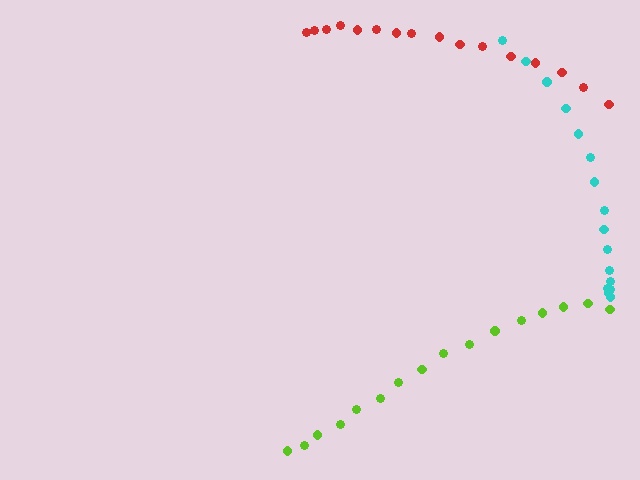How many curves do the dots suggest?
There are 3 distinct paths.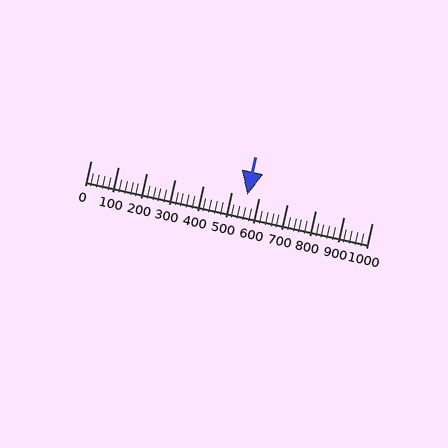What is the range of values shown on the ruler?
The ruler shows values from 0 to 1000.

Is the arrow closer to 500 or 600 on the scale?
The arrow is closer to 600.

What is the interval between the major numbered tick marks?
The major tick marks are spaced 100 units apart.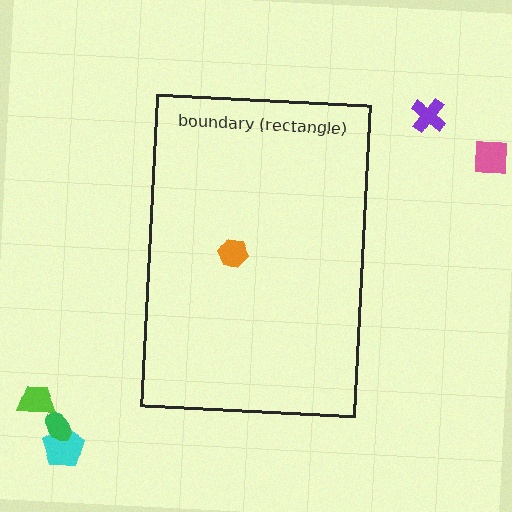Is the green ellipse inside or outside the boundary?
Outside.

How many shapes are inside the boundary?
1 inside, 5 outside.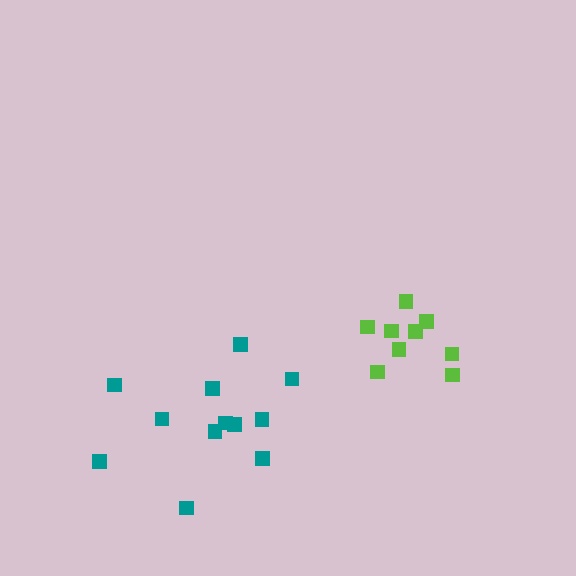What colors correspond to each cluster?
The clusters are colored: lime, teal.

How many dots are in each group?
Group 1: 9 dots, Group 2: 12 dots (21 total).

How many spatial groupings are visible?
There are 2 spatial groupings.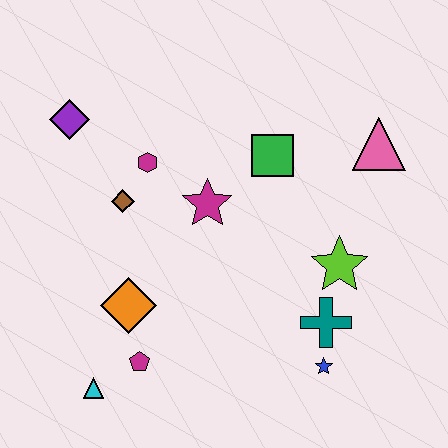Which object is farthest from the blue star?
The purple diamond is farthest from the blue star.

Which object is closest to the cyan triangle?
The magenta pentagon is closest to the cyan triangle.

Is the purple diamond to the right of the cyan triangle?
No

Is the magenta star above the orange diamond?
Yes